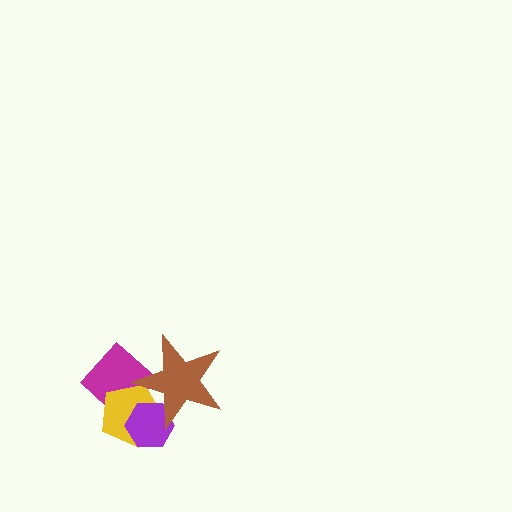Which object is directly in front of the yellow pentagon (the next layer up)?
The purple hexagon is directly in front of the yellow pentagon.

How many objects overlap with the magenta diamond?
3 objects overlap with the magenta diamond.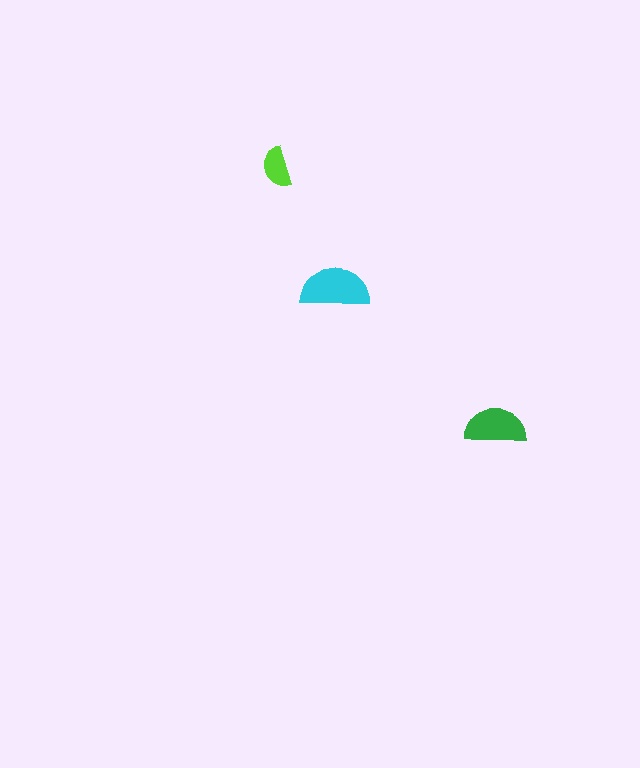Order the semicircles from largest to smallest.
the cyan one, the green one, the lime one.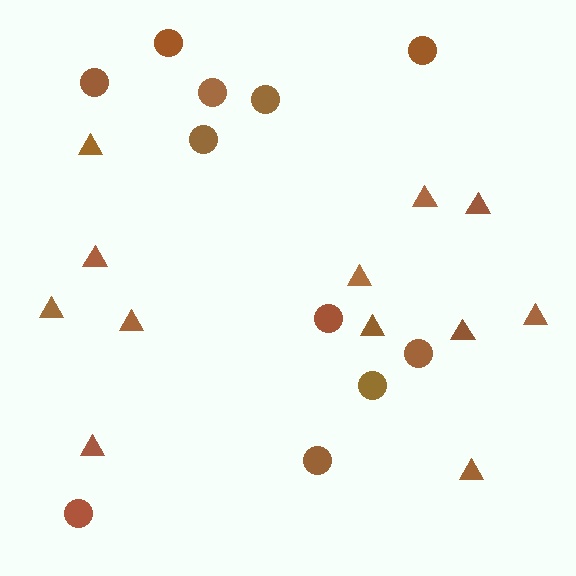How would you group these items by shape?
There are 2 groups: one group of circles (11) and one group of triangles (12).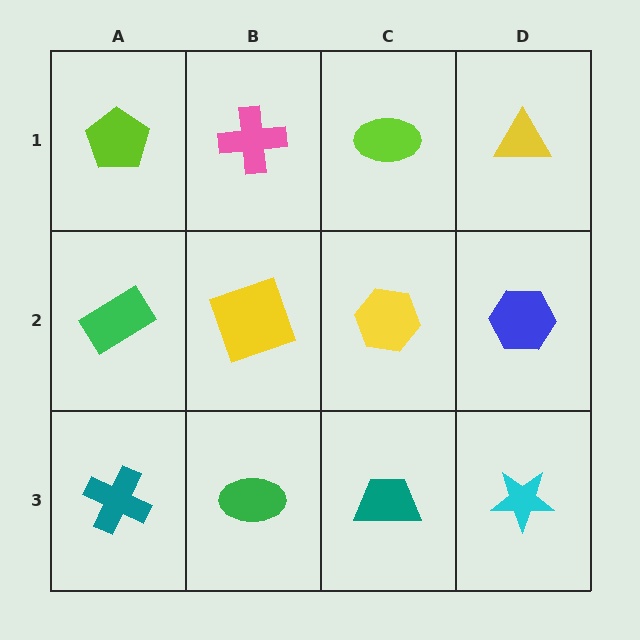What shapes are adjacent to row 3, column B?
A yellow square (row 2, column B), a teal cross (row 3, column A), a teal trapezoid (row 3, column C).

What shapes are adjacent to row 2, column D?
A yellow triangle (row 1, column D), a cyan star (row 3, column D), a yellow hexagon (row 2, column C).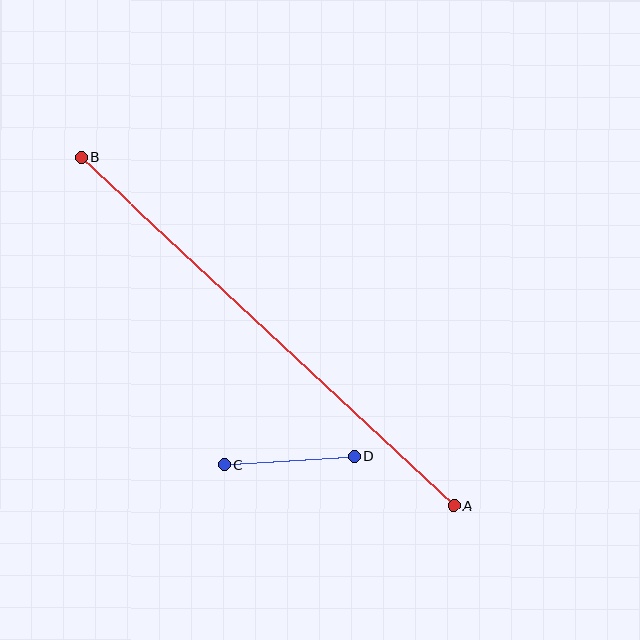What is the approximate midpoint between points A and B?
The midpoint is at approximately (268, 332) pixels.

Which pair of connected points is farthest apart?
Points A and B are farthest apart.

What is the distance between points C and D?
The distance is approximately 131 pixels.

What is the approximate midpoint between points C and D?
The midpoint is at approximately (289, 460) pixels.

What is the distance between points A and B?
The distance is approximately 510 pixels.